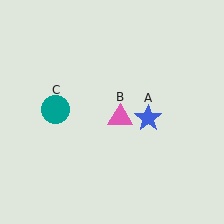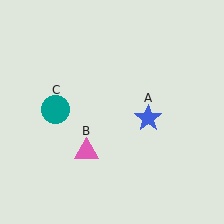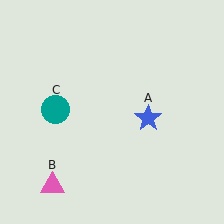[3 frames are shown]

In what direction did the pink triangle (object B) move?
The pink triangle (object B) moved down and to the left.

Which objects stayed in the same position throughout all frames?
Blue star (object A) and teal circle (object C) remained stationary.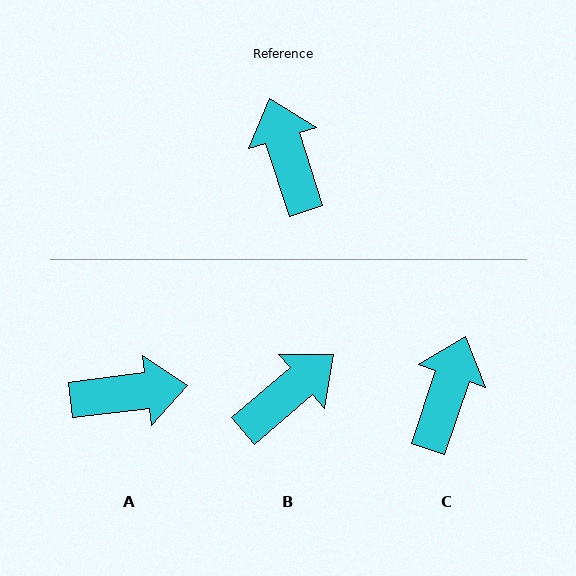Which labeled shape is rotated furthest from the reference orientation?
A, about 101 degrees away.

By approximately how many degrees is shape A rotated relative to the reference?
Approximately 101 degrees clockwise.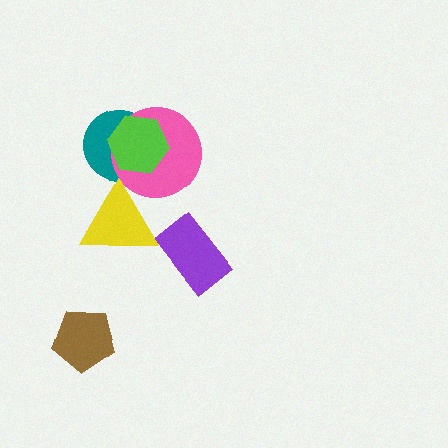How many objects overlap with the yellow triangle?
1 object overlaps with the yellow triangle.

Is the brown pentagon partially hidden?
No, no other shape covers it.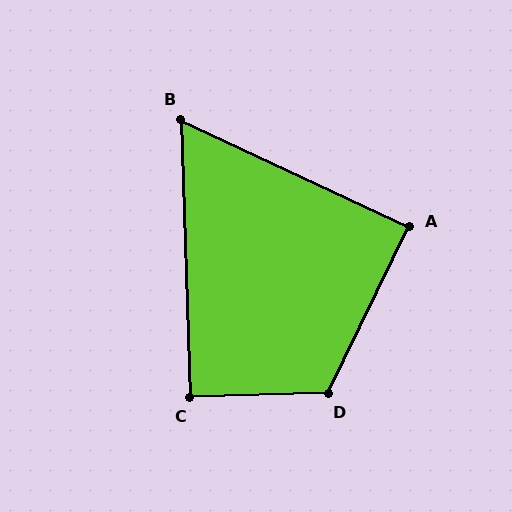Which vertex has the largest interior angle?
D, at approximately 117 degrees.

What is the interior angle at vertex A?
Approximately 89 degrees (approximately right).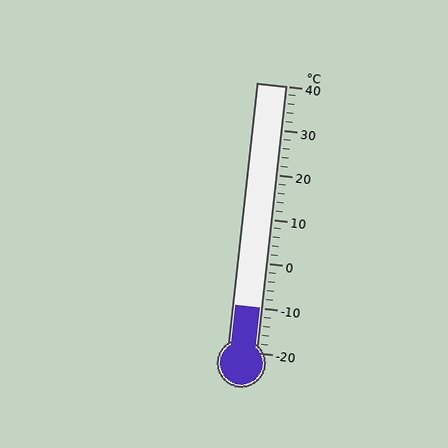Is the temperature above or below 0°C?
The temperature is below 0°C.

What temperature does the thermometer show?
The thermometer shows approximately -10°C.